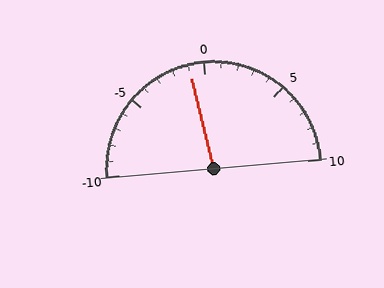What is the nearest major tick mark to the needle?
The nearest major tick mark is 0.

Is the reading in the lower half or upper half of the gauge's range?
The reading is in the lower half of the range (-10 to 10).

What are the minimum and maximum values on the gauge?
The gauge ranges from -10 to 10.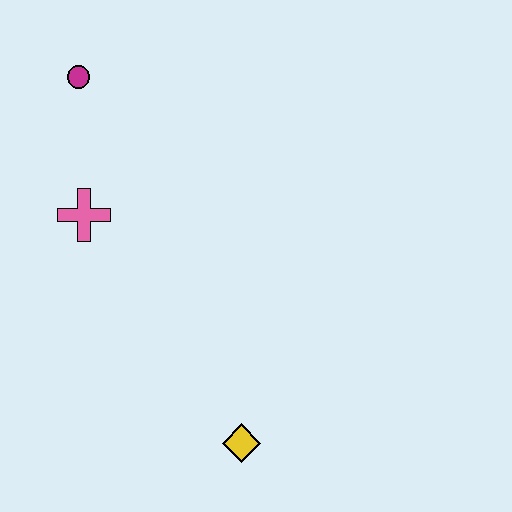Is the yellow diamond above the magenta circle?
No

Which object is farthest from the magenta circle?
The yellow diamond is farthest from the magenta circle.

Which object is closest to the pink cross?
The magenta circle is closest to the pink cross.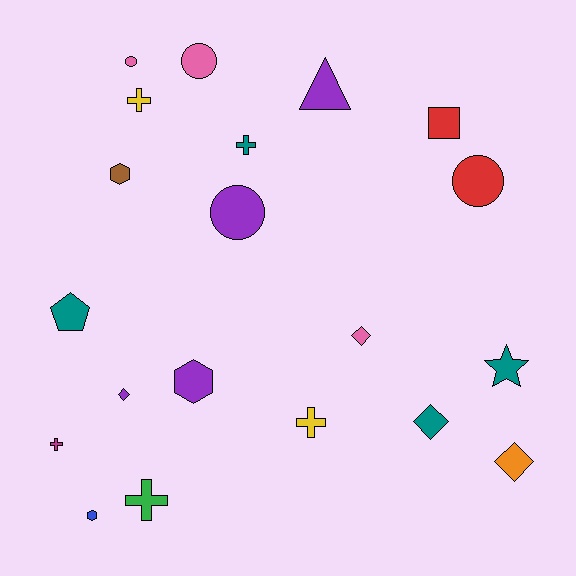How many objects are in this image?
There are 20 objects.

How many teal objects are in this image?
There are 4 teal objects.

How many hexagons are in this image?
There are 3 hexagons.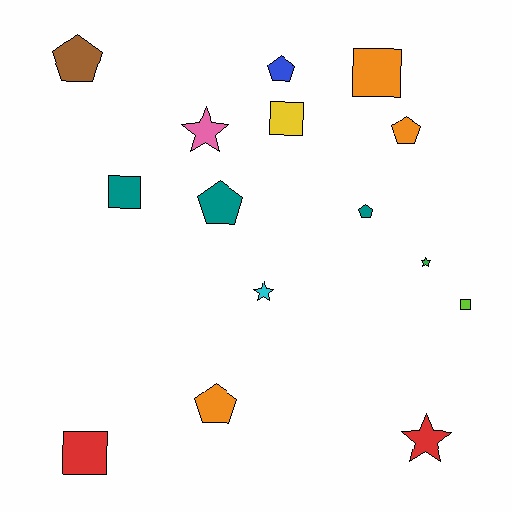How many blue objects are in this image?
There is 1 blue object.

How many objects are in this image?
There are 15 objects.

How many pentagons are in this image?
There are 6 pentagons.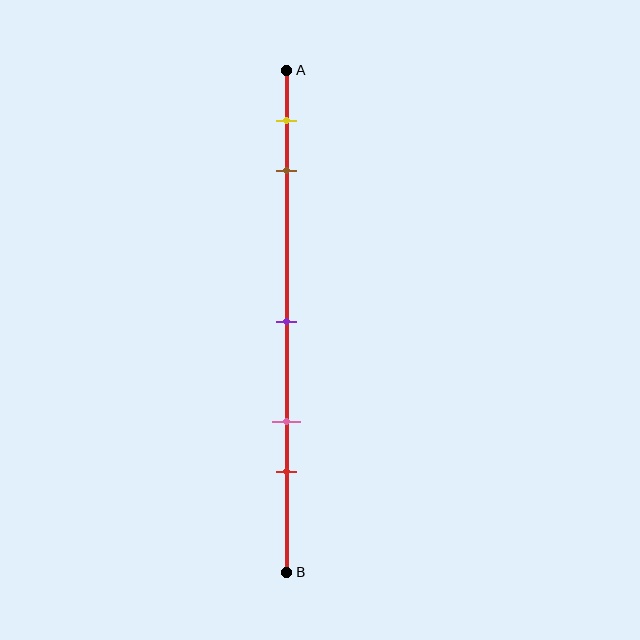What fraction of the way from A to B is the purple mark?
The purple mark is approximately 50% (0.5) of the way from A to B.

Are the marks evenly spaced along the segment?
No, the marks are not evenly spaced.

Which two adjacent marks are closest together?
The yellow and brown marks are the closest adjacent pair.